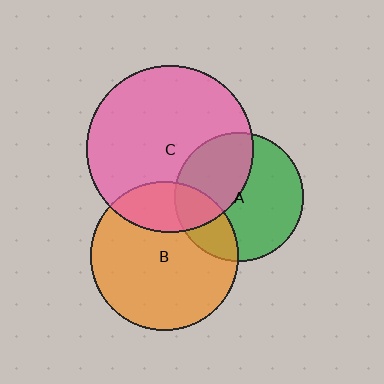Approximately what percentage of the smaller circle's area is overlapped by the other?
Approximately 25%.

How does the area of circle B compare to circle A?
Approximately 1.3 times.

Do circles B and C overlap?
Yes.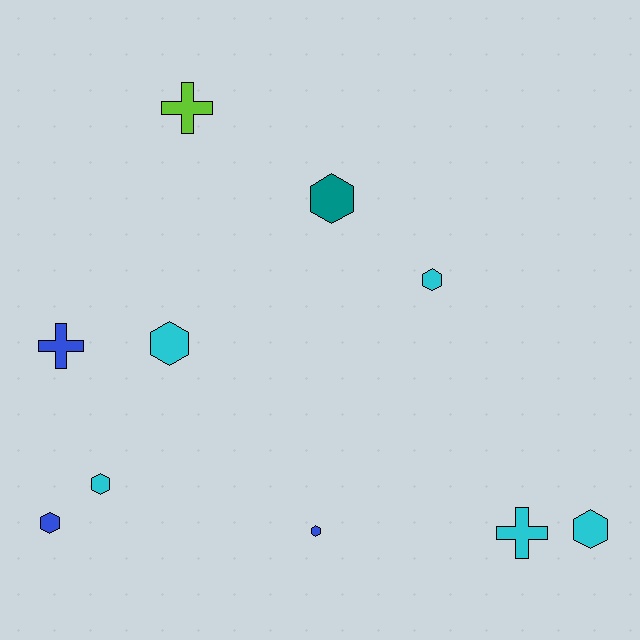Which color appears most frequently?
Cyan, with 5 objects.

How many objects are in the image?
There are 10 objects.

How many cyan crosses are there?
There is 1 cyan cross.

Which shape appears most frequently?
Hexagon, with 7 objects.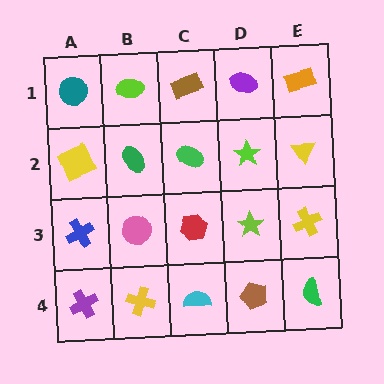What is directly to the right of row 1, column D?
An orange rectangle.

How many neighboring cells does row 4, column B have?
3.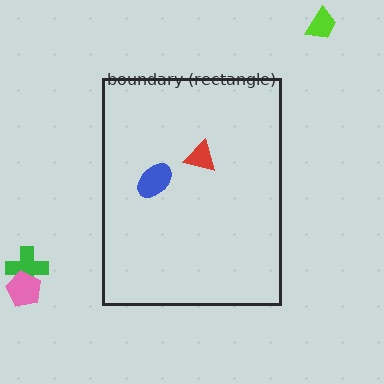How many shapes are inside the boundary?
2 inside, 3 outside.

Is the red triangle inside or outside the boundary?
Inside.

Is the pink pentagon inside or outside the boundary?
Outside.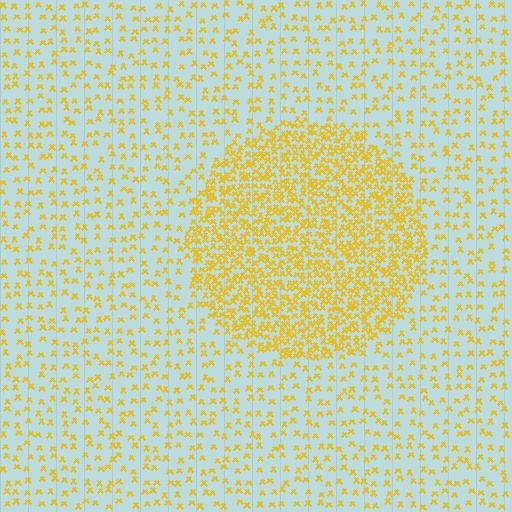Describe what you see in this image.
The image contains small yellow elements arranged at two different densities. A circle-shaped region is visible where the elements are more densely packed than the surrounding area.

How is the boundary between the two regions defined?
The boundary is defined by a change in element density (approximately 2.9x ratio). All elements are the same color, size, and shape.